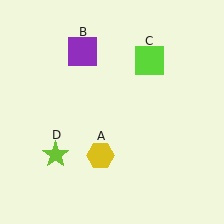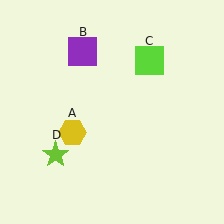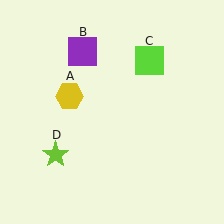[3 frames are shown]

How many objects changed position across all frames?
1 object changed position: yellow hexagon (object A).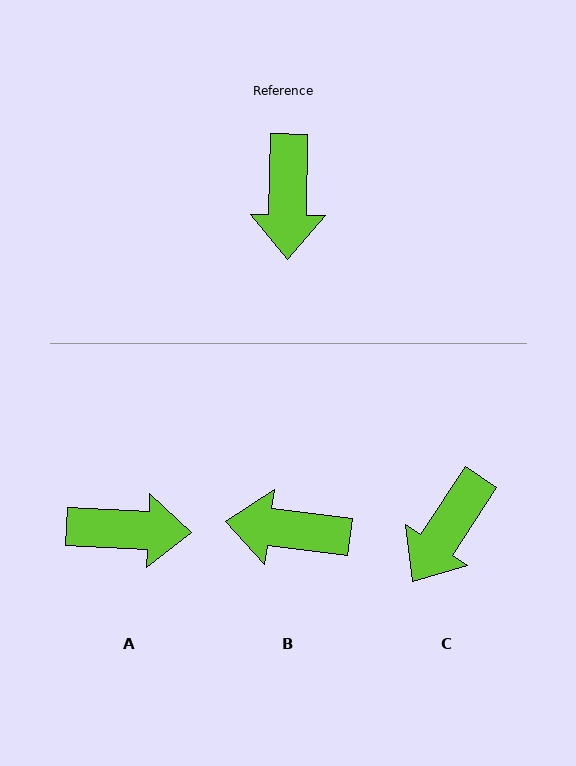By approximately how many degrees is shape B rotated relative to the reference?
Approximately 96 degrees clockwise.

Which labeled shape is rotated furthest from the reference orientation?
B, about 96 degrees away.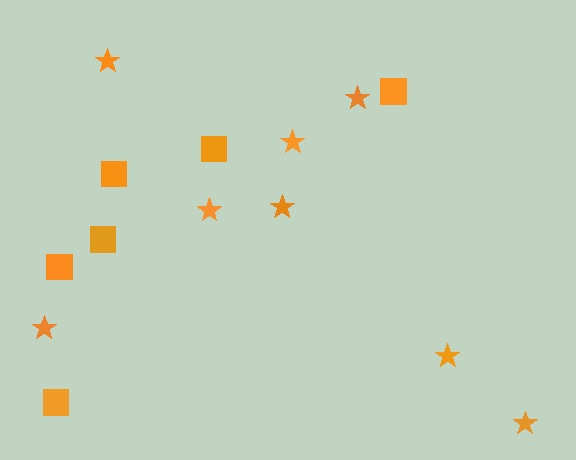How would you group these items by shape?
There are 2 groups: one group of stars (8) and one group of squares (6).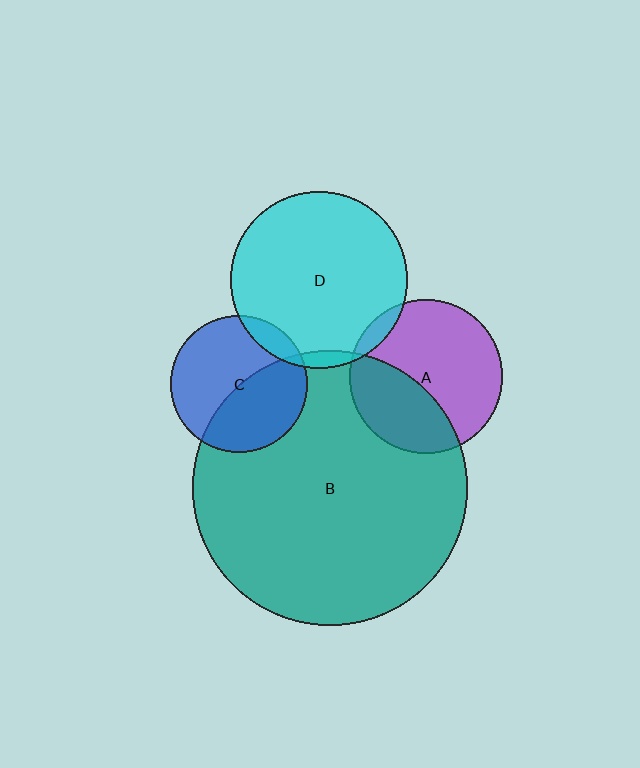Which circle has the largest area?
Circle B (teal).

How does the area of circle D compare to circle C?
Approximately 1.7 times.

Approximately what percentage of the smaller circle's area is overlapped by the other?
Approximately 5%.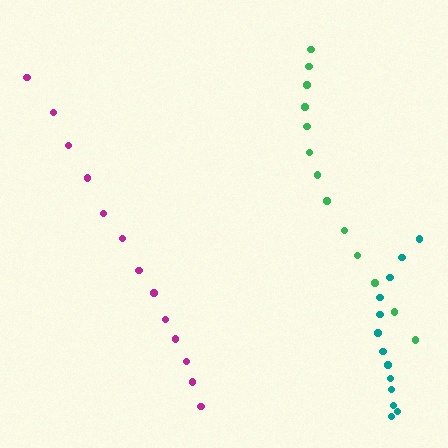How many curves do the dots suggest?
There are 3 distinct paths.